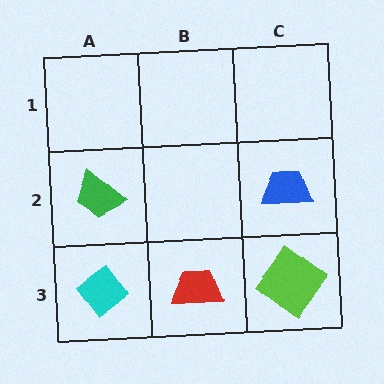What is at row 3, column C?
A lime diamond.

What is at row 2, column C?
A blue trapezoid.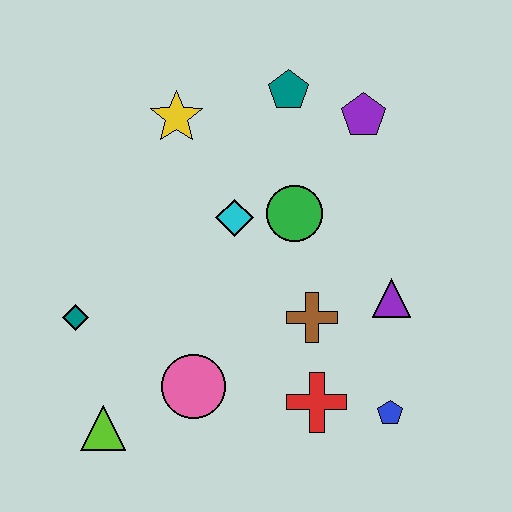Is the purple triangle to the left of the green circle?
No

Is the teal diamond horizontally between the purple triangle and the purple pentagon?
No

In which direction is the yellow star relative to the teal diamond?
The yellow star is above the teal diamond.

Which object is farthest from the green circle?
The lime triangle is farthest from the green circle.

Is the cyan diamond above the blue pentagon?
Yes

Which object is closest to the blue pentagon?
The red cross is closest to the blue pentagon.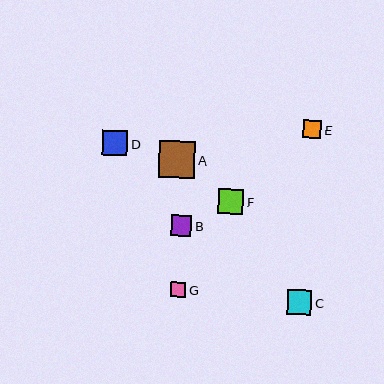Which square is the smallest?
Square G is the smallest with a size of approximately 15 pixels.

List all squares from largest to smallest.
From largest to smallest: A, D, F, C, B, E, G.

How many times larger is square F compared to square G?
Square F is approximately 1.7 times the size of square G.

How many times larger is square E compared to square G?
Square E is approximately 1.2 times the size of square G.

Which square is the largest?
Square A is the largest with a size of approximately 36 pixels.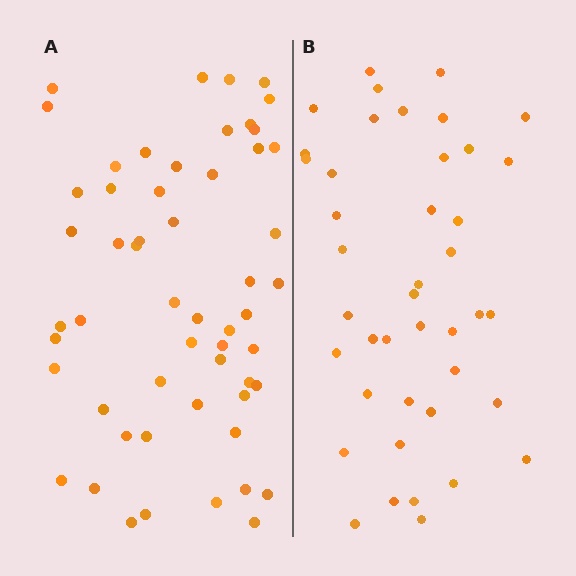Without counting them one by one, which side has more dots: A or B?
Region A (the left region) has more dots.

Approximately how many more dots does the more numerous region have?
Region A has approximately 15 more dots than region B.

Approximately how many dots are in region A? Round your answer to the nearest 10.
About 60 dots. (The exact count is 55, which rounds to 60.)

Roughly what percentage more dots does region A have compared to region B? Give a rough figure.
About 30% more.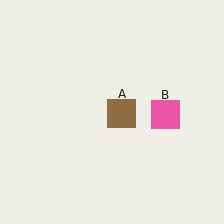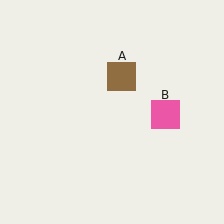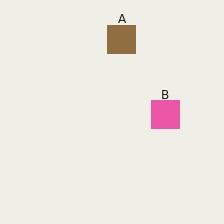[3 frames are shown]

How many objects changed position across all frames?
1 object changed position: brown square (object A).